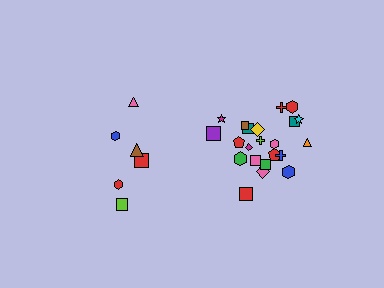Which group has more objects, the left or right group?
The right group.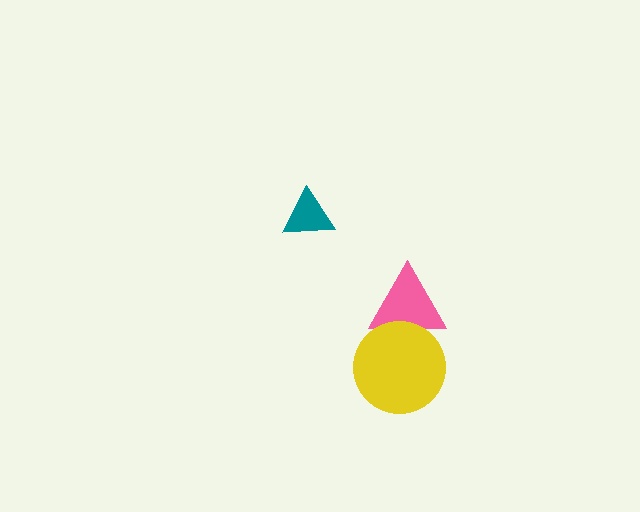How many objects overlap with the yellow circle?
1 object overlaps with the yellow circle.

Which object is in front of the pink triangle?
The yellow circle is in front of the pink triangle.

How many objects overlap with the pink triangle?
1 object overlaps with the pink triangle.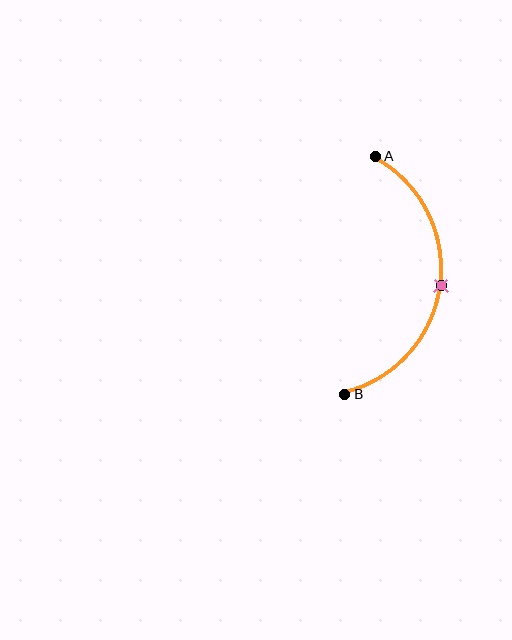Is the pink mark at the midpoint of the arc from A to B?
Yes. The pink mark lies on the arc at equal arc-length from both A and B — it is the arc midpoint.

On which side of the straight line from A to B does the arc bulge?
The arc bulges to the right of the straight line connecting A and B.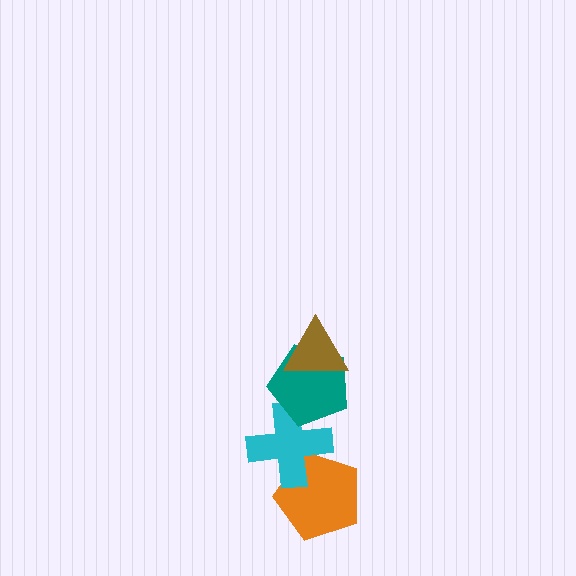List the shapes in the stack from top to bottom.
From top to bottom: the brown triangle, the teal pentagon, the cyan cross, the orange pentagon.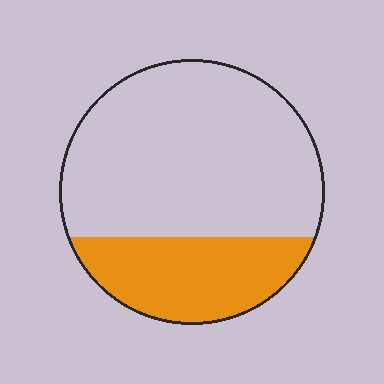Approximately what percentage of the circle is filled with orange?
Approximately 30%.